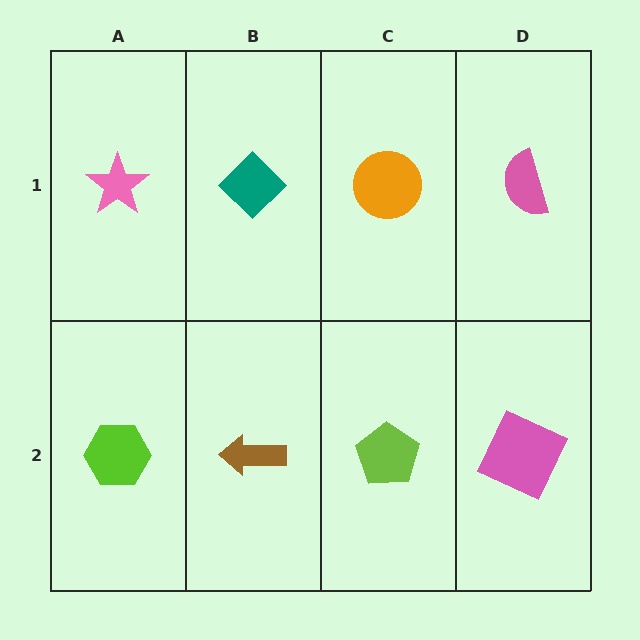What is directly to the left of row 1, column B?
A pink star.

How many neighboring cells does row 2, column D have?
2.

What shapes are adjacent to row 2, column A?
A pink star (row 1, column A), a brown arrow (row 2, column B).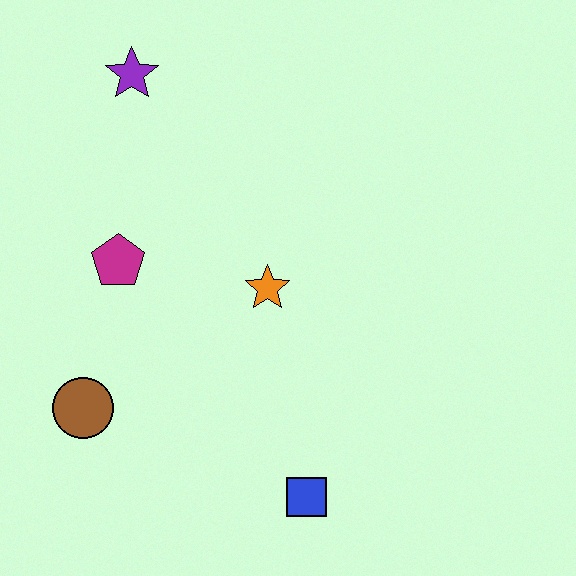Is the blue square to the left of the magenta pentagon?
No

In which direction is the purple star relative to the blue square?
The purple star is above the blue square.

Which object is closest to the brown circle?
The magenta pentagon is closest to the brown circle.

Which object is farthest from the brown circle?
The purple star is farthest from the brown circle.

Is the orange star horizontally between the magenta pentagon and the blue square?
Yes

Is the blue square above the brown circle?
No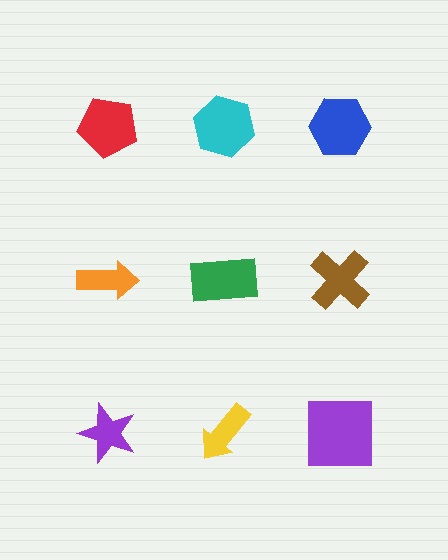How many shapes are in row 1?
3 shapes.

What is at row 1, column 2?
A cyan hexagon.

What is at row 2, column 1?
An orange arrow.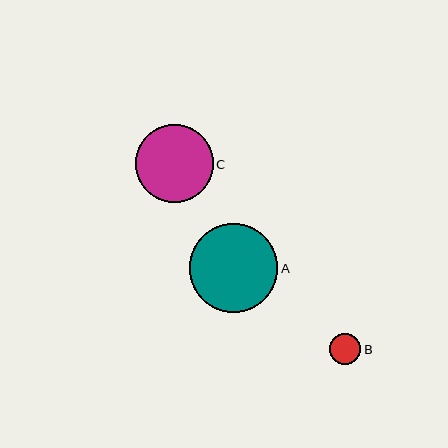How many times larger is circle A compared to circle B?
Circle A is approximately 2.9 times the size of circle B.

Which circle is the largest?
Circle A is the largest with a size of approximately 89 pixels.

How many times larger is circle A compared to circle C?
Circle A is approximately 1.1 times the size of circle C.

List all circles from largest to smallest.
From largest to smallest: A, C, B.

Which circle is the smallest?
Circle B is the smallest with a size of approximately 31 pixels.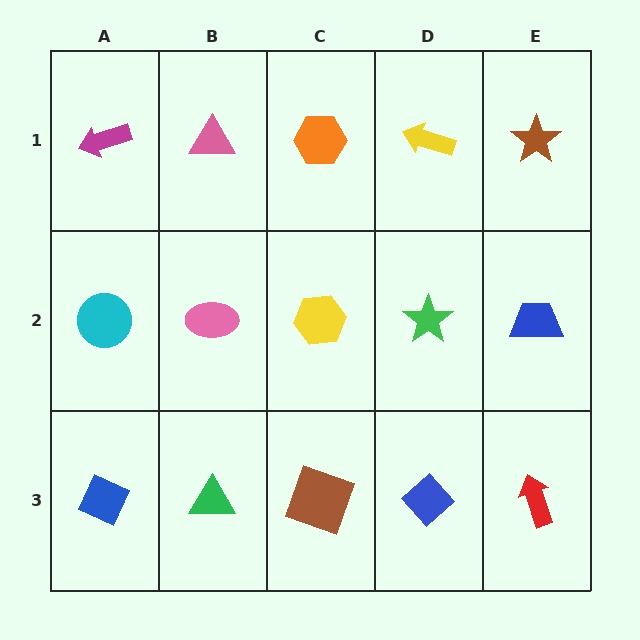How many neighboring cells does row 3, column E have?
2.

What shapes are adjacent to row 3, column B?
A pink ellipse (row 2, column B), a blue diamond (row 3, column A), a brown square (row 3, column C).